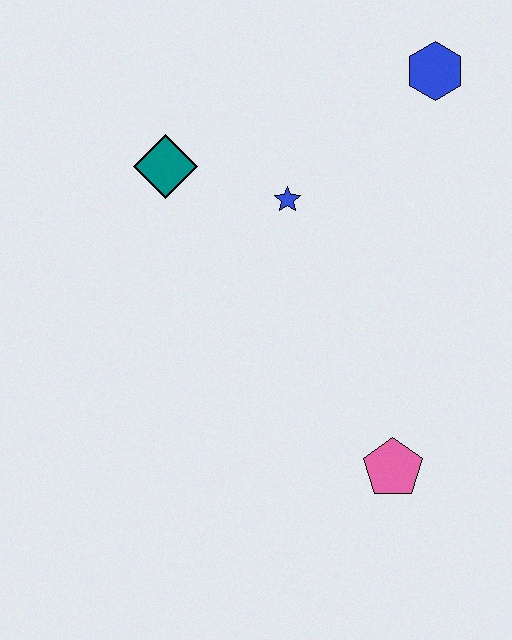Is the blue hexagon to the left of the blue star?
No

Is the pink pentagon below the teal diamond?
Yes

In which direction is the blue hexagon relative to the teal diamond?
The blue hexagon is to the right of the teal diamond.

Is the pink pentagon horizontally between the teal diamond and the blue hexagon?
Yes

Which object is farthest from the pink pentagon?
The blue hexagon is farthest from the pink pentagon.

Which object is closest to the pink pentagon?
The blue star is closest to the pink pentagon.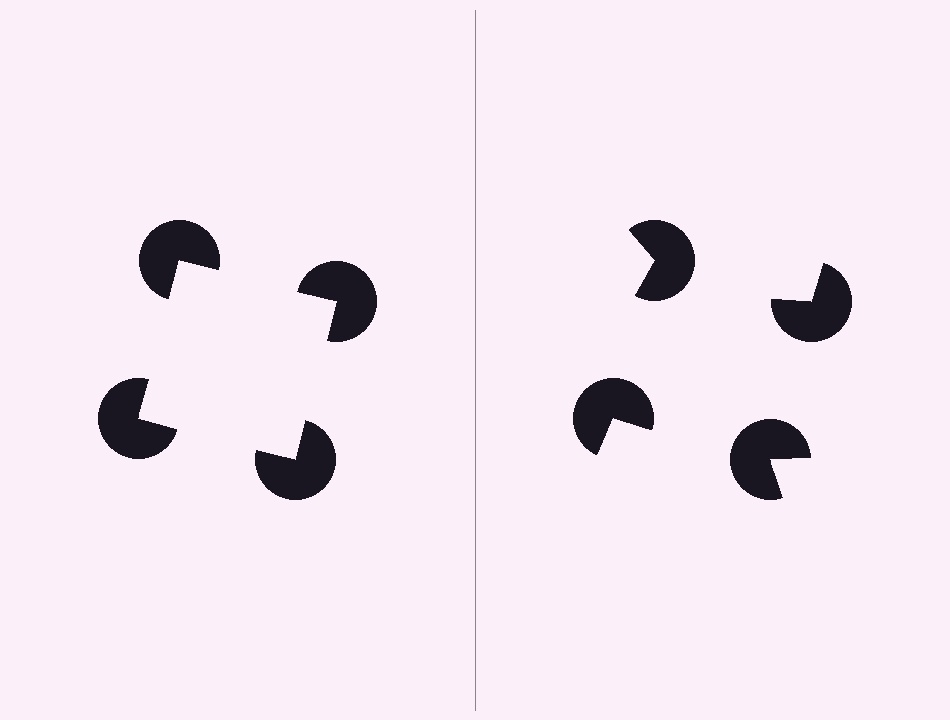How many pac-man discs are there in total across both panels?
8 — 4 on each side.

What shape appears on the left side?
An illusory square.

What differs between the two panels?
The pac-man discs are positioned identically on both sides; only the wedge orientations differ. On the left they align to a square; on the right they are misaligned.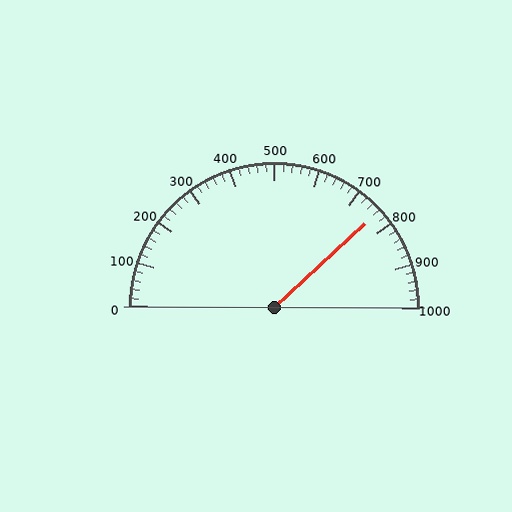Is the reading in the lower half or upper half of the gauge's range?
The reading is in the upper half of the range (0 to 1000).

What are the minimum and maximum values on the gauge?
The gauge ranges from 0 to 1000.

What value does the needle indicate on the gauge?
The needle indicates approximately 760.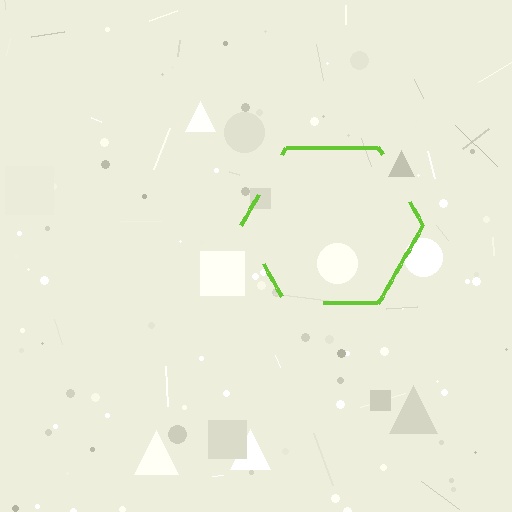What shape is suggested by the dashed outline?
The dashed outline suggests a hexagon.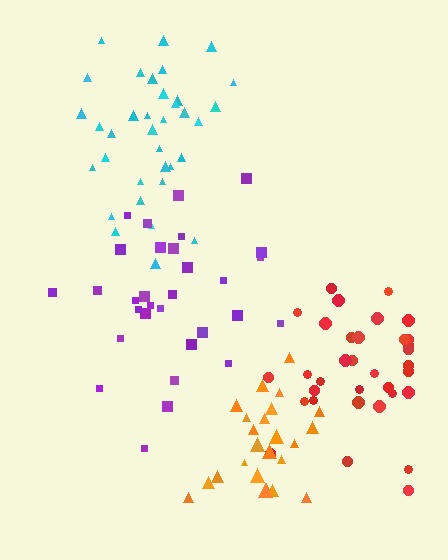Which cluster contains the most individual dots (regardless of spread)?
Cyan (35).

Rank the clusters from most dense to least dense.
orange, red, purple, cyan.